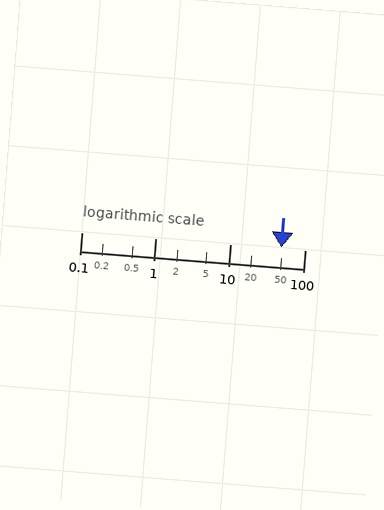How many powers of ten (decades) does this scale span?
The scale spans 3 decades, from 0.1 to 100.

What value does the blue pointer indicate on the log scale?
The pointer indicates approximately 48.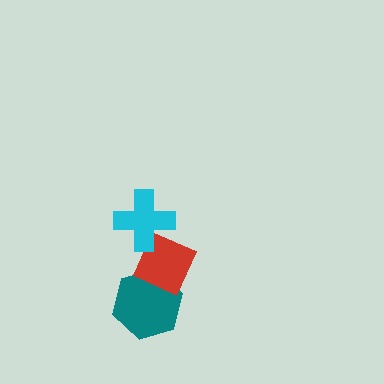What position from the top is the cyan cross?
The cyan cross is 1st from the top.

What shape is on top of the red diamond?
The cyan cross is on top of the red diamond.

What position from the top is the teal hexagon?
The teal hexagon is 3rd from the top.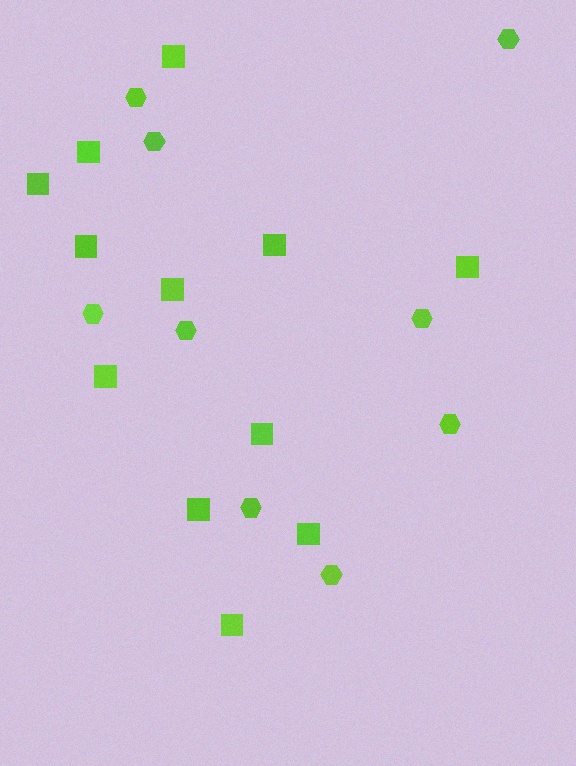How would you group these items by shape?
There are 2 groups: one group of hexagons (9) and one group of squares (12).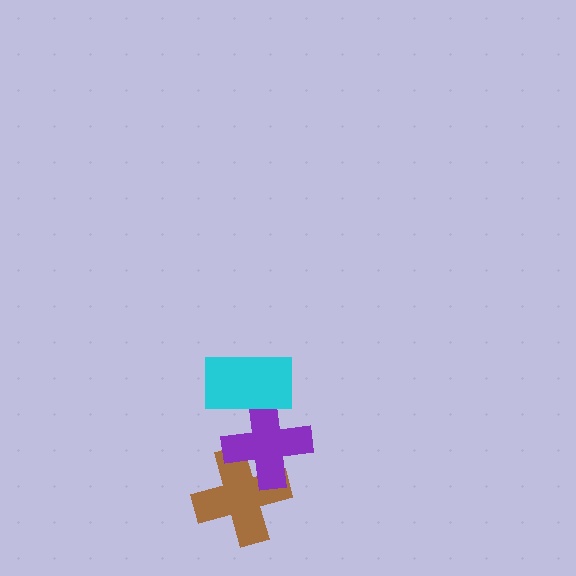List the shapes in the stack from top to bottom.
From top to bottom: the cyan rectangle, the purple cross, the brown cross.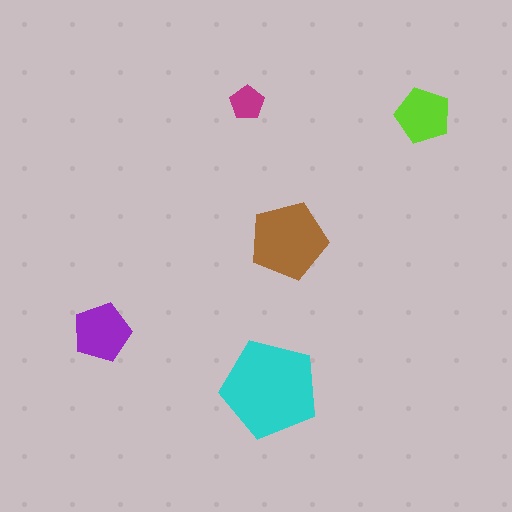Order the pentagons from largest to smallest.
the cyan one, the brown one, the purple one, the lime one, the magenta one.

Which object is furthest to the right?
The lime pentagon is rightmost.